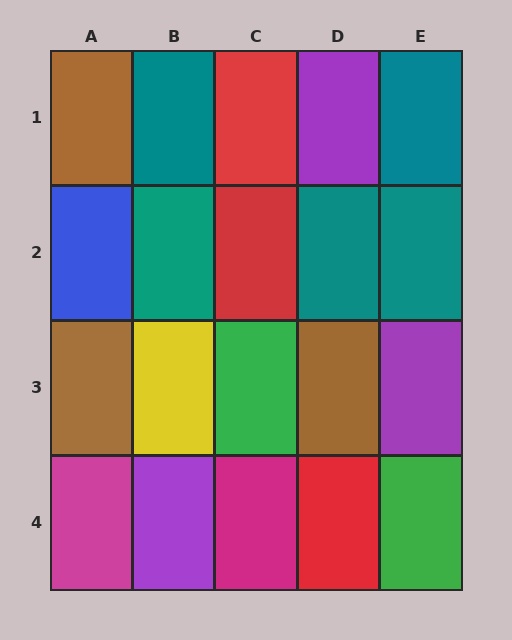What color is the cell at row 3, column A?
Brown.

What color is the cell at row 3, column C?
Green.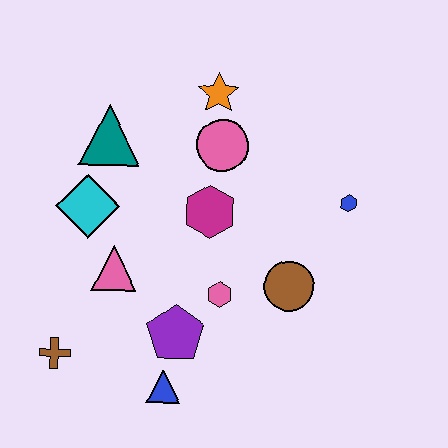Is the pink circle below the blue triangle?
No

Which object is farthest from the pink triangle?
The blue hexagon is farthest from the pink triangle.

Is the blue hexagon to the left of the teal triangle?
No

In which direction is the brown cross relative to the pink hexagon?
The brown cross is to the left of the pink hexagon.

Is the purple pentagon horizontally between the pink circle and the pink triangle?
Yes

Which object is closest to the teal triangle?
The cyan diamond is closest to the teal triangle.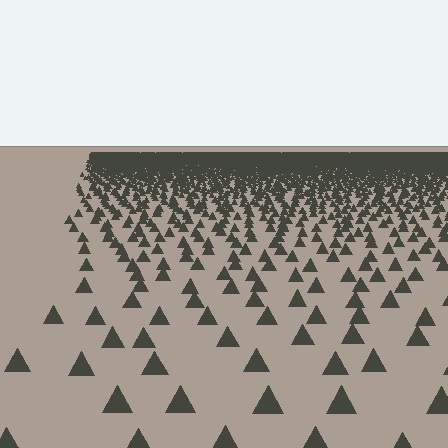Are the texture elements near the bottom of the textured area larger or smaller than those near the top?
Larger. Near the bottom, elements are closer to the viewer and appear at a bigger on-screen size.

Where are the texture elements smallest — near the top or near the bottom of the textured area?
Near the top.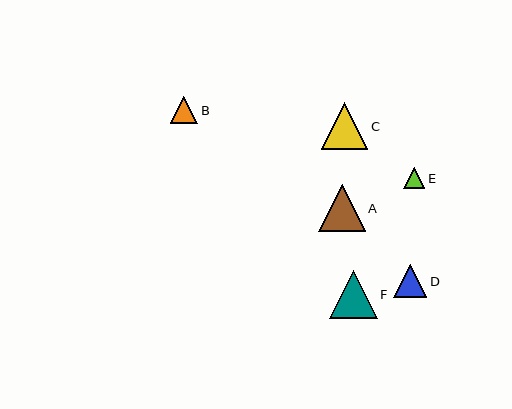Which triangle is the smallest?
Triangle E is the smallest with a size of approximately 21 pixels.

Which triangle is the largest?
Triangle F is the largest with a size of approximately 48 pixels.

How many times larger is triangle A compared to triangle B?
Triangle A is approximately 1.7 times the size of triangle B.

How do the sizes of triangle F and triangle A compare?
Triangle F and triangle A are approximately the same size.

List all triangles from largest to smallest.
From largest to smallest: F, C, A, D, B, E.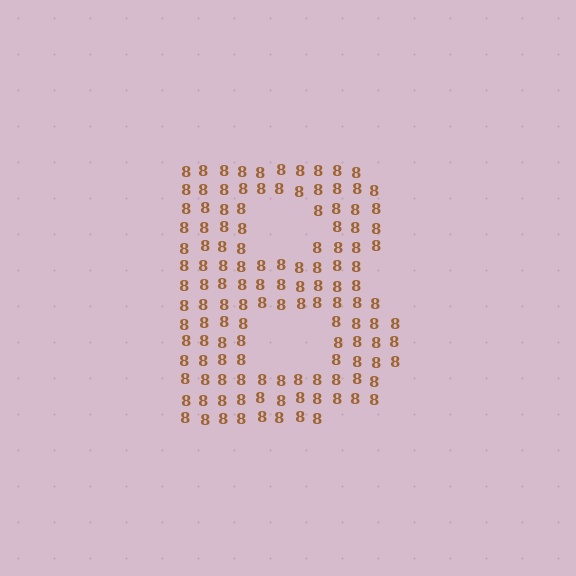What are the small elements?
The small elements are digit 8's.